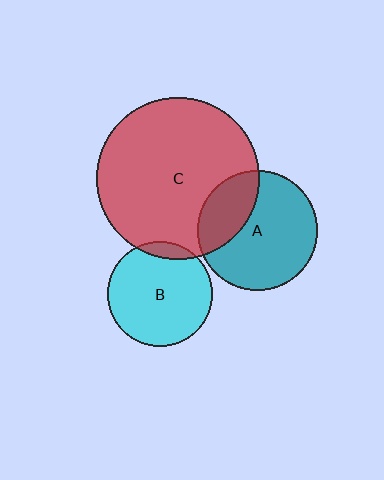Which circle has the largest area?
Circle C (red).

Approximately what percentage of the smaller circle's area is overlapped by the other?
Approximately 30%.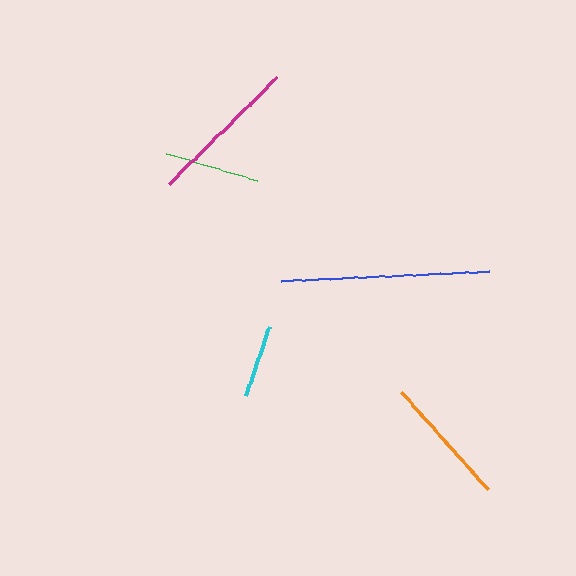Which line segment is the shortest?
The cyan line is the shortest at approximately 72 pixels.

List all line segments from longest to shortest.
From longest to shortest: blue, magenta, orange, green, cyan.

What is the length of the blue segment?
The blue segment is approximately 207 pixels long.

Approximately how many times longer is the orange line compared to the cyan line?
The orange line is approximately 1.8 times the length of the cyan line.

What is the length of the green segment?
The green segment is approximately 95 pixels long.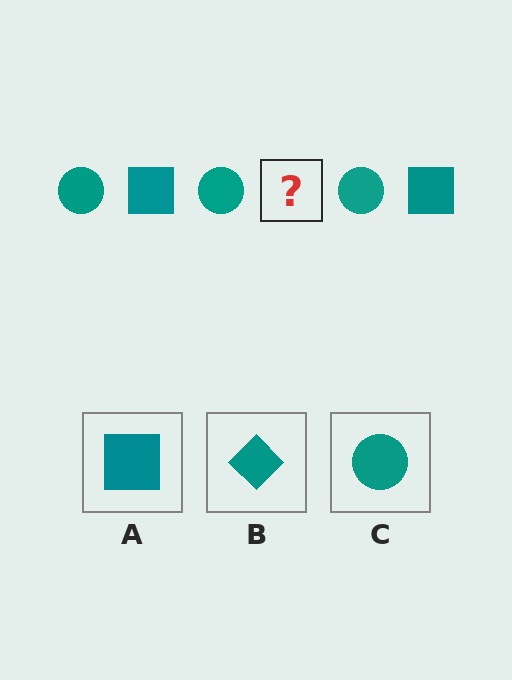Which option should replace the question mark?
Option A.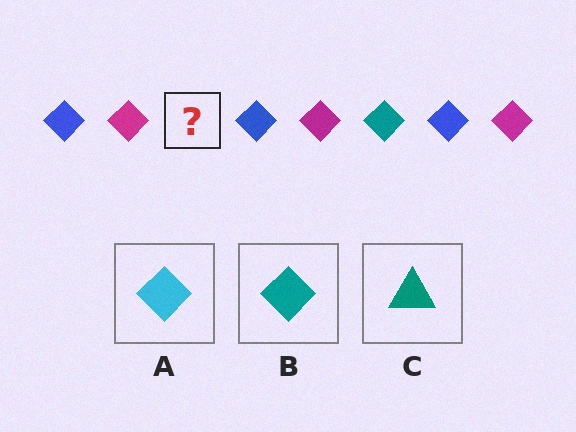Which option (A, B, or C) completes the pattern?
B.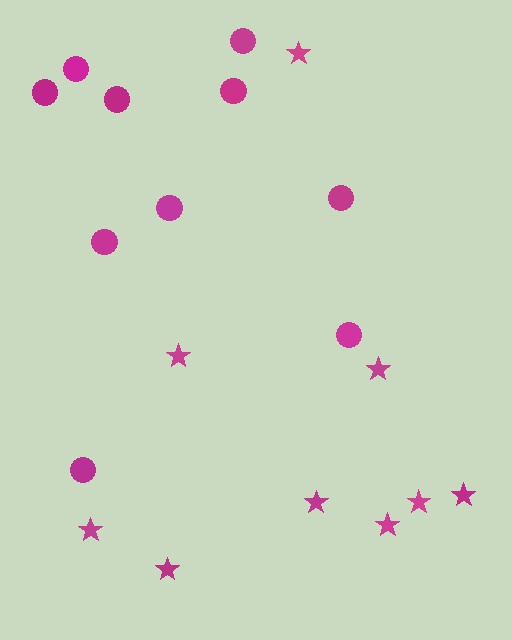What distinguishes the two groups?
There are 2 groups: one group of circles (10) and one group of stars (9).